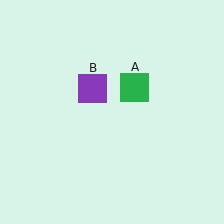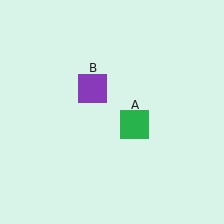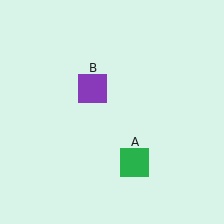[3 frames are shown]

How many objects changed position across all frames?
1 object changed position: green square (object A).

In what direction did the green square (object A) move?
The green square (object A) moved down.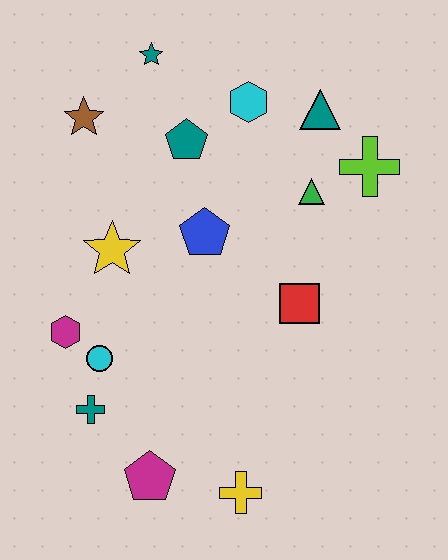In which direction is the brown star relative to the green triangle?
The brown star is to the left of the green triangle.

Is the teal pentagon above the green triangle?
Yes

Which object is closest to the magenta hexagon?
The cyan circle is closest to the magenta hexagon.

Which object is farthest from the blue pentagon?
The yellow cross is farthest from the blue pentagon.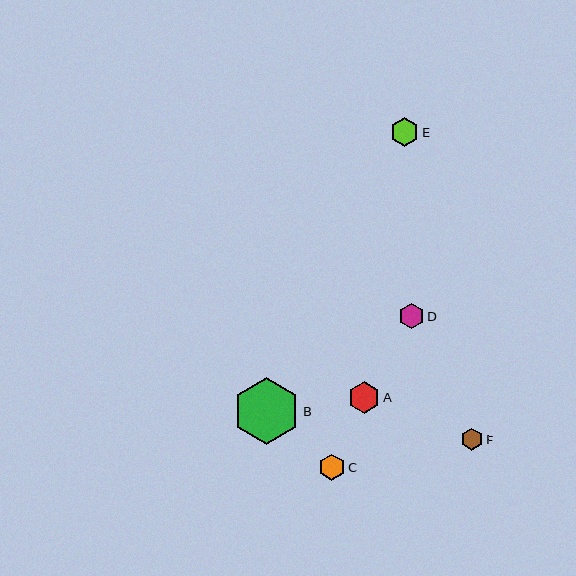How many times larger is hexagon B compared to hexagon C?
Hexagon B is approximately 2.5 times the size of hexagon C.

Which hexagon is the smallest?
Hexagon F is the smallest with a size of approximately 22 pixels.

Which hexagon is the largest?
Hexagon B is the largest with a size of approximately 67 pixels.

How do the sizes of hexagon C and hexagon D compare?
Hexagon C and hexagon D are approximately the same size.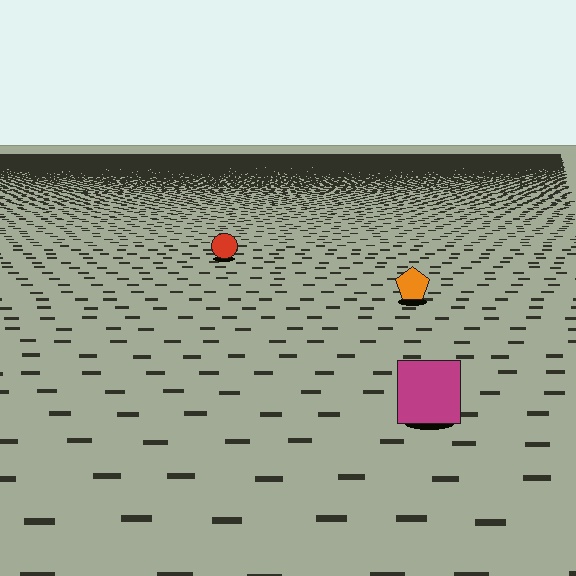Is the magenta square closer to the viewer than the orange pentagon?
Yes. The magenta square is closer — you can tell from the texture gradient: the ground texture is coarser near it.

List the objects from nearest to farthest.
From nearest to farthest: the magenta square, the orange pentagon, the red circle.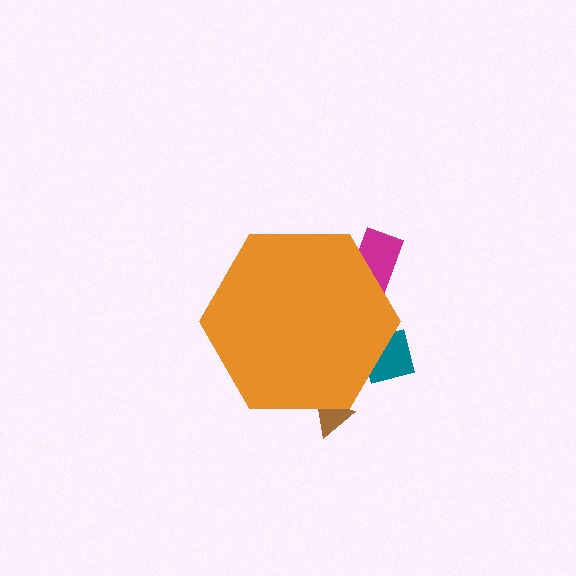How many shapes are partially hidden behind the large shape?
3 shapes are partially hidden.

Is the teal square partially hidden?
Yes, the teal square is partially hidden behind the orange hexagon.